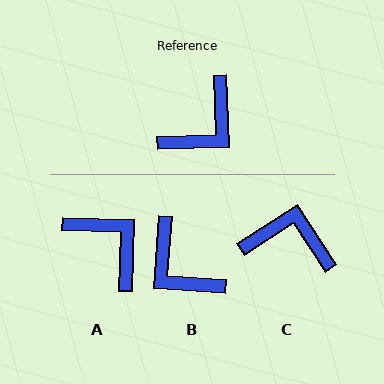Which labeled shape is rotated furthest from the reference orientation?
C, about 121 degrees away.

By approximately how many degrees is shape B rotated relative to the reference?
Approximately 96 degrees clockwise.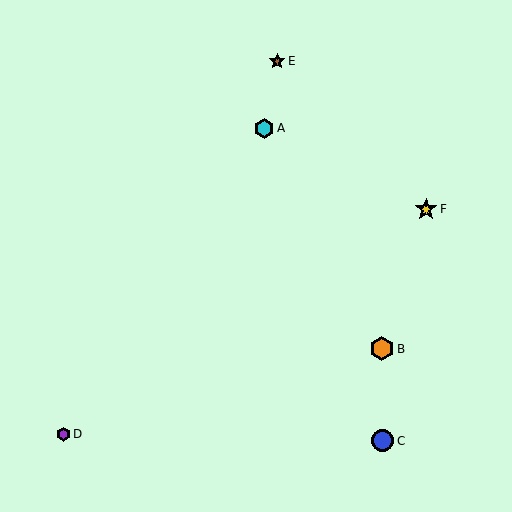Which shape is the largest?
The orange hexagon (labeled B) is the largest.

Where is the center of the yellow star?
The center of the yellow star is at (426, 209).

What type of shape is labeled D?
Shape D is a purple hexagon.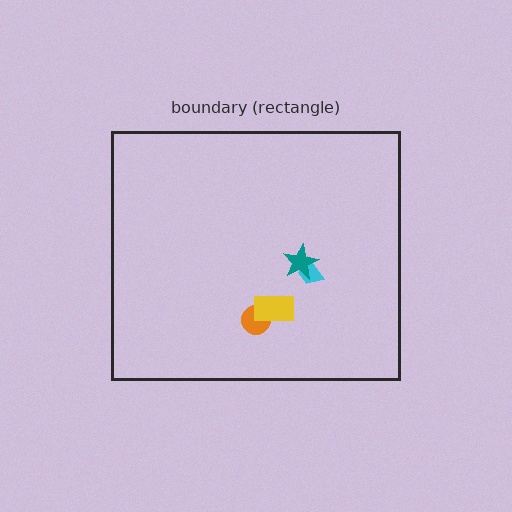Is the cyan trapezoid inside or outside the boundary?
Inside.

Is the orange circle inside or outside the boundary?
Inside.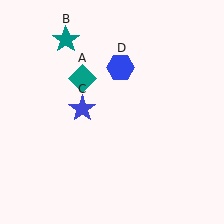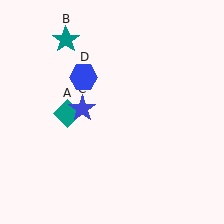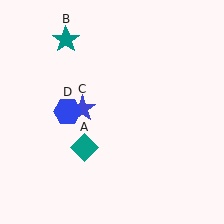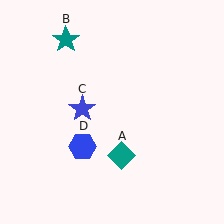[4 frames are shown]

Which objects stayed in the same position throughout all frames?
Teal star (object B) and blue star (object C) remained stationary.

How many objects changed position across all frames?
2 objects changed position: teal diamond (object A), blue hexagon (object D).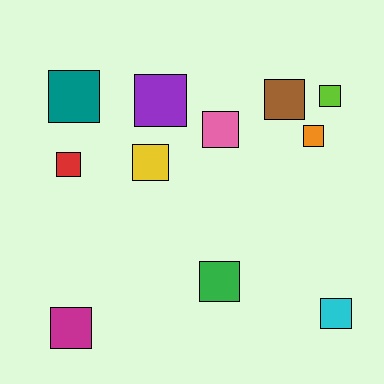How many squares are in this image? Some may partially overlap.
There are 11 squares.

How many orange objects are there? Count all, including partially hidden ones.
There is 1 orange object.